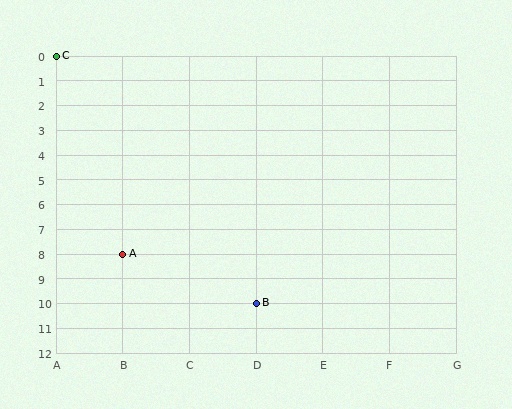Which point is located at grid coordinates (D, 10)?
Point B is at (D, 10).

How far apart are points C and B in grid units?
Points C and B are 3 columns and 10 rows apart (about 10.4 grid units diagonally).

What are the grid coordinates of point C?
Point C is at grid coordinates (A, 0).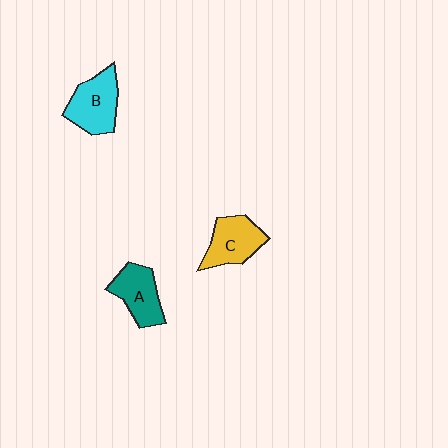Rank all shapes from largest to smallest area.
From largest to smallest: B (cyan), C (yellow), A (teal).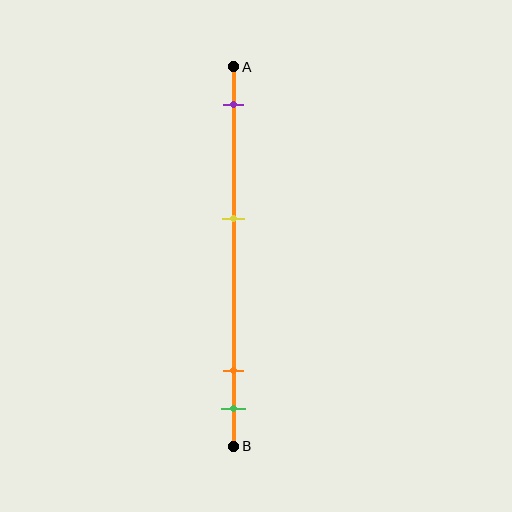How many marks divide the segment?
There are 4 marks dividing the segment.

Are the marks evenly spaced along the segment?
No, the marks are not evenly spaced.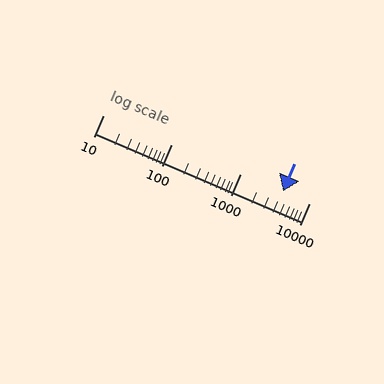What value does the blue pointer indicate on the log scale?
The pointer indicates approximately 4200.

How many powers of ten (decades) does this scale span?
The scale spans 3 decades, from 10 to 10000.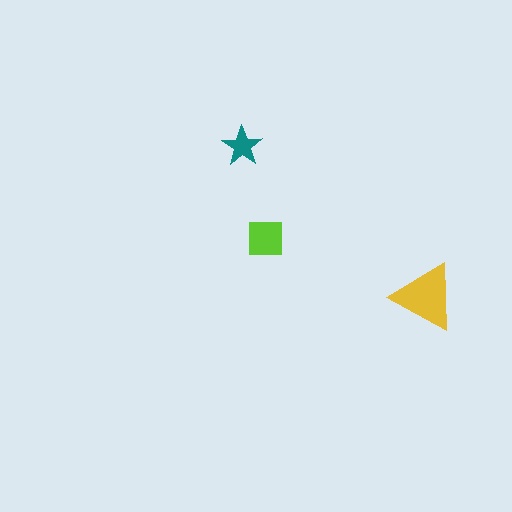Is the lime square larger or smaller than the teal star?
Larger.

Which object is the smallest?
The teal star.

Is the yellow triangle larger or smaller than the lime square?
Larger.